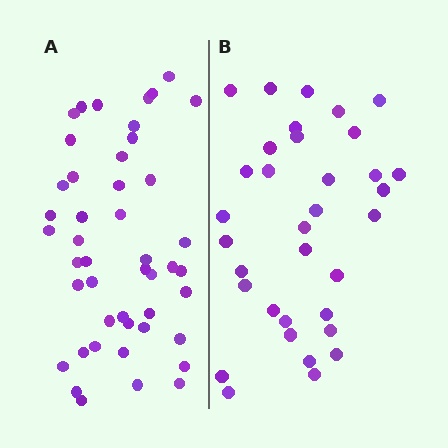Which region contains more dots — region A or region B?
Region A (the left region) has more dots.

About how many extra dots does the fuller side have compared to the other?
Region A has roughly 12 or so more dots than region B.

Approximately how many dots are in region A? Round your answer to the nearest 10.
About 50 dots. (The exact count is 46, which rounds to 50.)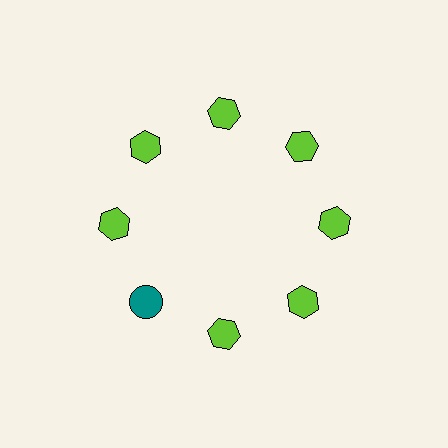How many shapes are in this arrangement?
There are 8 shapes arranged in a ring pattern.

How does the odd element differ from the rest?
It differs in both color (teal instead of lime) and shape (circle instead of hexagon).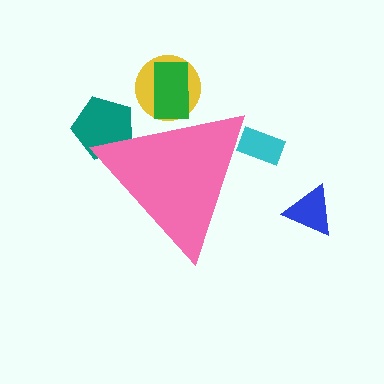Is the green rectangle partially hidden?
Yes, the green rectangle is partially hidden behind the pink triangle.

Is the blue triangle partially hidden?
No, the blue triangle is fully visible.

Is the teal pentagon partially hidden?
Yes, the teal pentagon is partially hidden behind the pink triangle.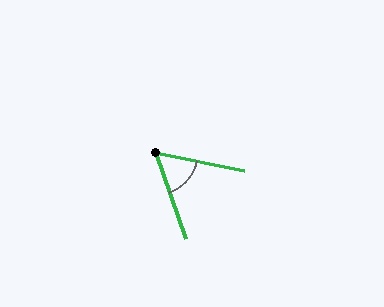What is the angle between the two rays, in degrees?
Approximately 59 degrees.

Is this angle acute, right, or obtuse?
It is acute.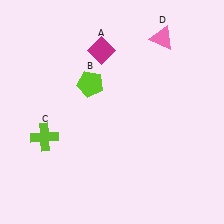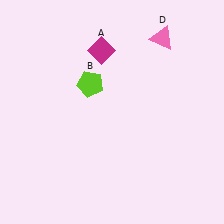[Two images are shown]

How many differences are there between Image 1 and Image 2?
There is 1 difference between the two images.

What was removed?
The lime cross (C) was removed in Image 2.